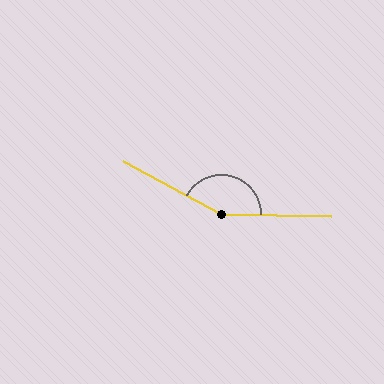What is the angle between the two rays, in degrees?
Approximately 152 degrees.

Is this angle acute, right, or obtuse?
It is obtuse.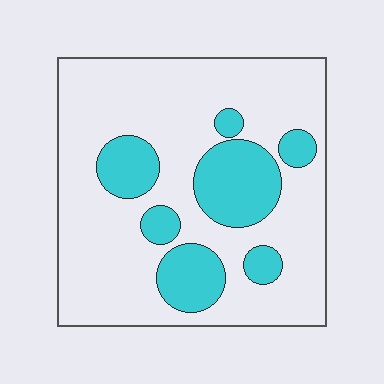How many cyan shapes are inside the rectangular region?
7.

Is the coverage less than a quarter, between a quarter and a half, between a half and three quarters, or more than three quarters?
Less than a quarter.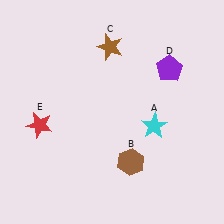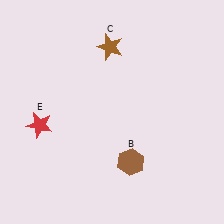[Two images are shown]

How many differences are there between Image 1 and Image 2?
There are 2 differences between the two images.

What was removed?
The cyan star (A), the purple pentagon (D) were removed in Image 2.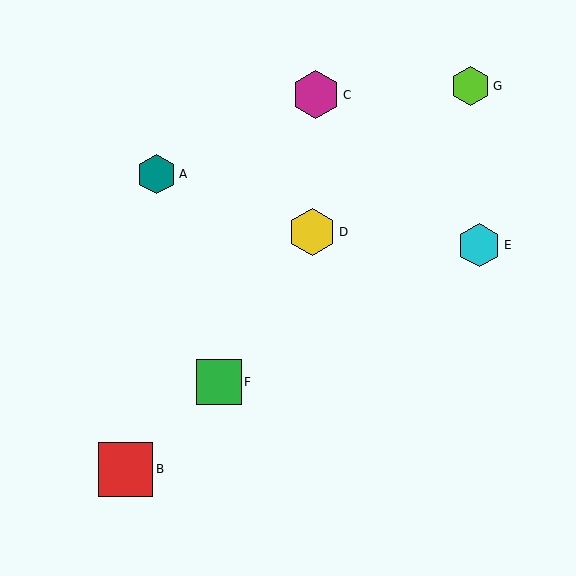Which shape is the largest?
The red square (labeled B) is the largest.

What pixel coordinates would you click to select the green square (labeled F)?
Click at (219, 382) to select the green square F.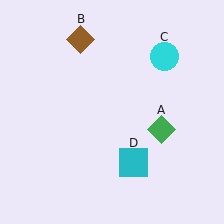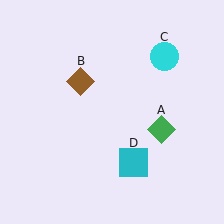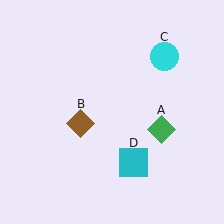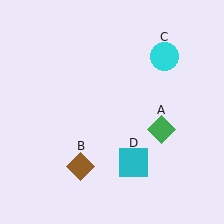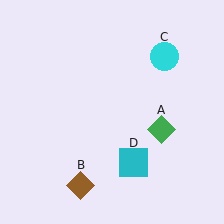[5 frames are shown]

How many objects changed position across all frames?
1 object changed position: brown diamond (object B).